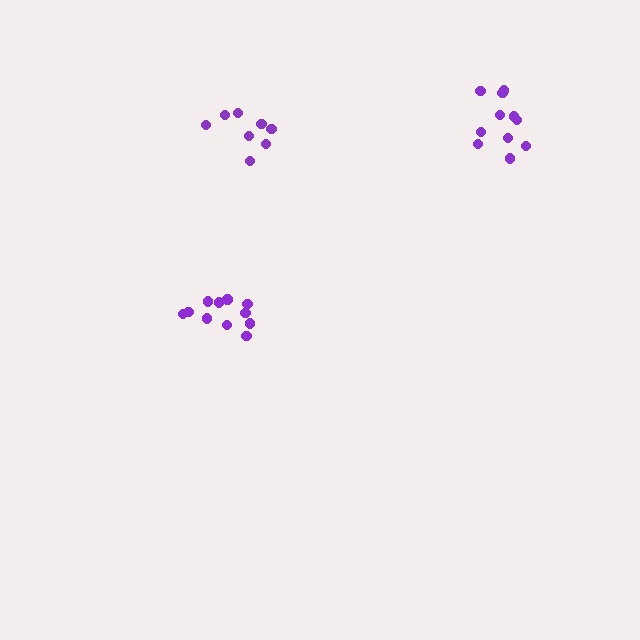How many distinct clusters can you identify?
There are 3 distinct clusters.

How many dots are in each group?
Group 1: 11 dots, Group 2: 11 dots, Group 3: 8 dots (30 total).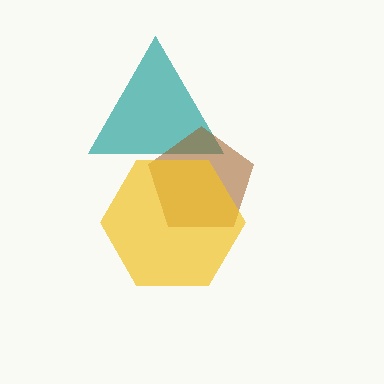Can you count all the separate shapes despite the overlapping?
Yes, there are 3 separate shapes.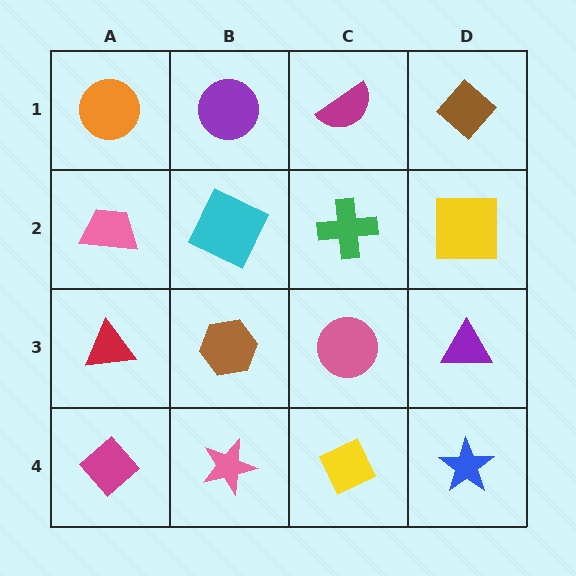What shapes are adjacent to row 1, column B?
A cyan square (row 2, column B), an orange circle (row 1, column A), a magenta semicircle (row 1, column C).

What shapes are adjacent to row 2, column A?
An orange circle (row 1, column A), a red triangle (row 3, column A), a cyan square (row 2, column B).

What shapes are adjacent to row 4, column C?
A pink circle (row 3, column C), a pink star (row 4, column B), a blue star (row 4, column D).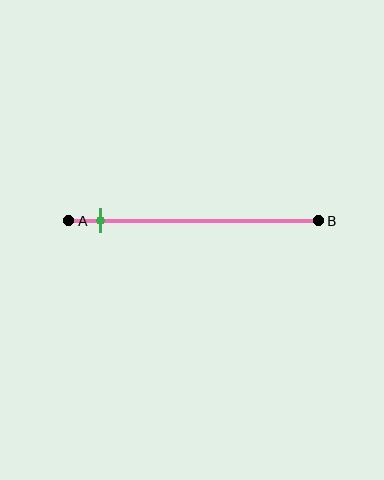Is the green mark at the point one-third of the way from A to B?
No, the mark is at about 15% from A, not at the 33% one-third point.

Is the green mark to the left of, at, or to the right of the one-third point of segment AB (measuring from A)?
The green mark is to the left of the one-third point of segment AB.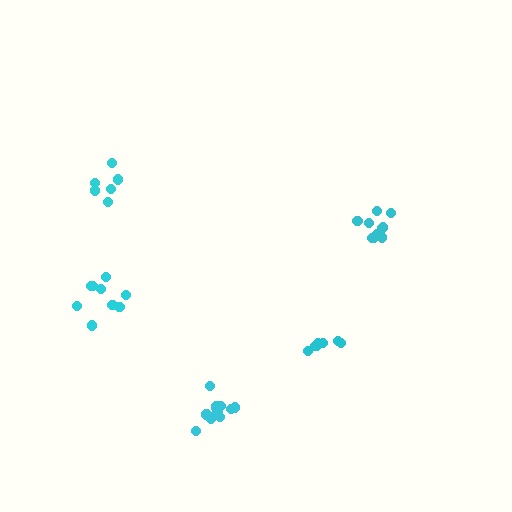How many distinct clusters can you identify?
There are 5 distinct clusters.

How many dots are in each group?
Group 1: 6 dots, Group 2: 7 dots, Group 3: 11 dots, Group 4: 10 dots, Group 5: 9 dots (43 total).